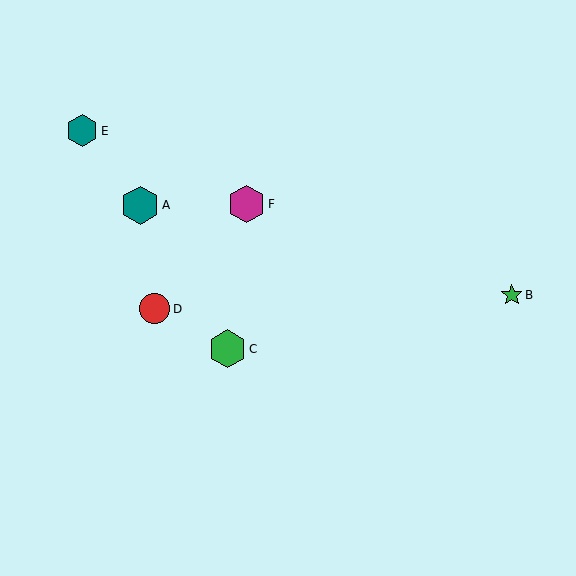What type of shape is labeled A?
Shape A is a teal hexagon.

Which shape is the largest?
The teal hexagon (labeled A) is the largest.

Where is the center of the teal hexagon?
The center of the teal hexagon is at (82, 131).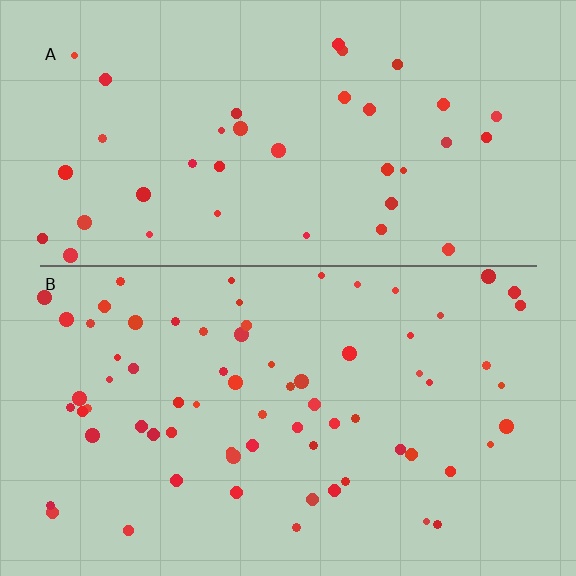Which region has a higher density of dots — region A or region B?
B (the bottom).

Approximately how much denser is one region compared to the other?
Approximately 1.8× — region B over region A.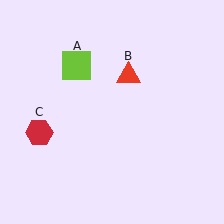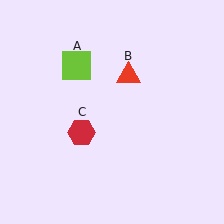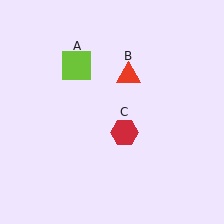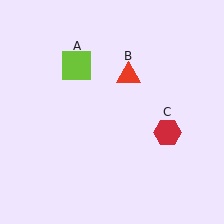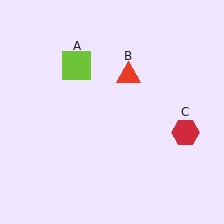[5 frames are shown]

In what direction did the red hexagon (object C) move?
The red hexagon (object C) moved right.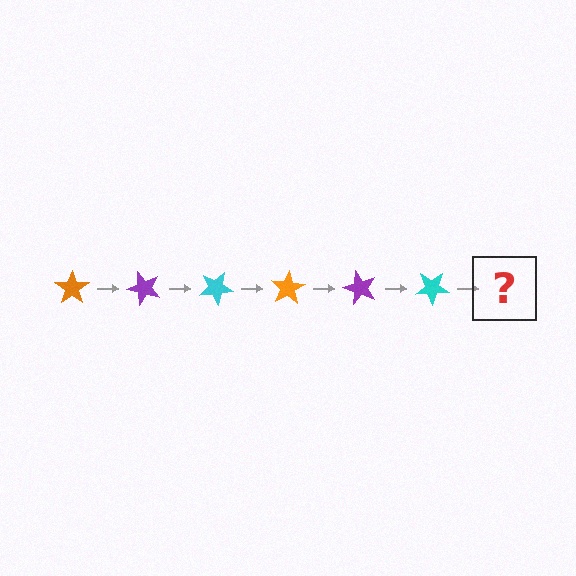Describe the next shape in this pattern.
It should be an orange star, rotated 300 degrees from the start.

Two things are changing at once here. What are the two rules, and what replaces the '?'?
The two rules are that it rotates 50 degrees each step and the color cycles through orange, purple, and cyan. The '?' should be an orange star, rotated 300 degrees from the start.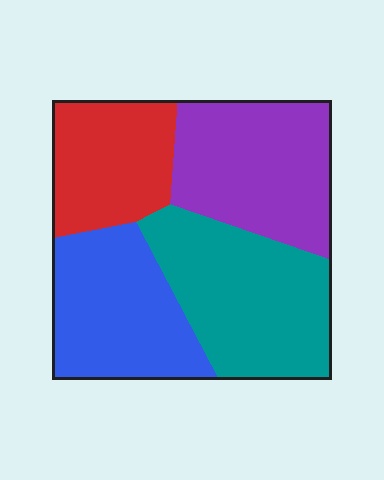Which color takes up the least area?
Red, at roughly 20%.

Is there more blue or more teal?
Teal.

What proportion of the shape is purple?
Purple covers about 25% of the shape.